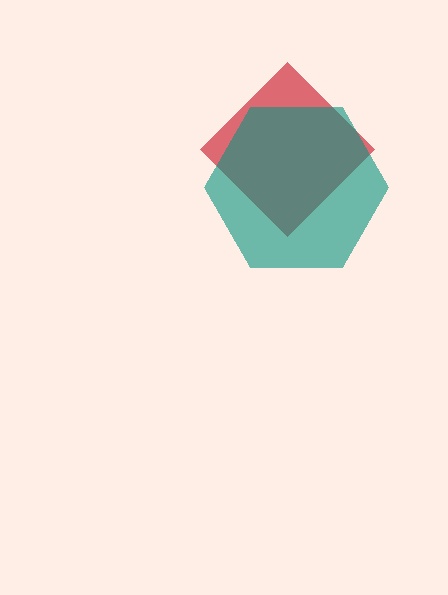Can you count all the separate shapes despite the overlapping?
Yes, there are 2 separate shapes.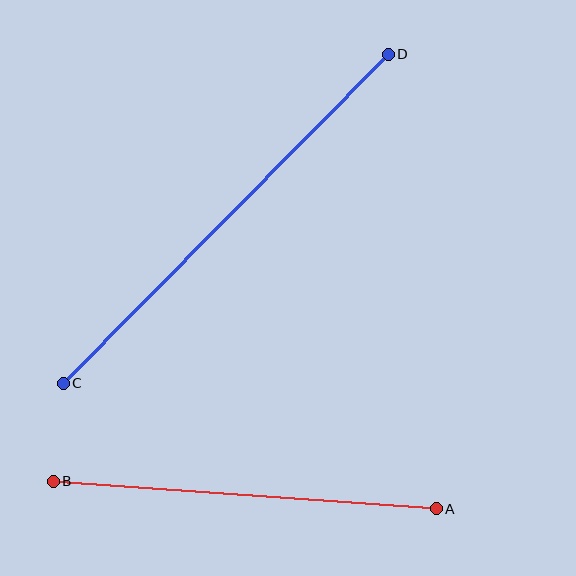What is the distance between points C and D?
The distance is approximately 463 pixels.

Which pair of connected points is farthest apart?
Points C and D are farthest apart.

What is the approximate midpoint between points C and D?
The midpoint is at approximately (226, 219) pixels.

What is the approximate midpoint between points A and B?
The midpoint is at approximately (245, 495) pixels.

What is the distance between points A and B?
The distance is approximately 384 pixels.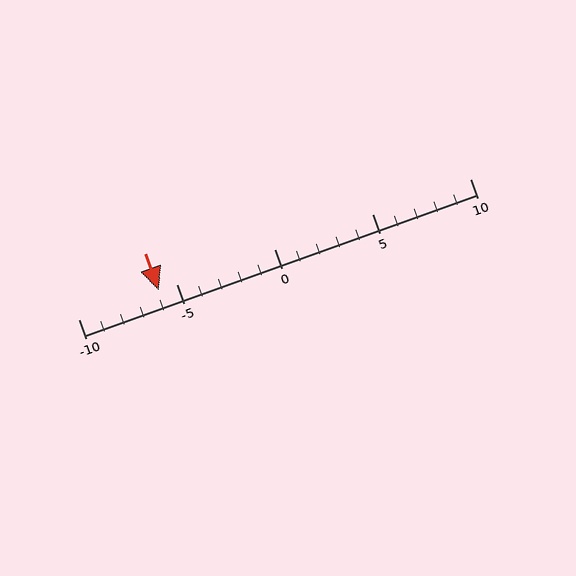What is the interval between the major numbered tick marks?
The major tick marks are spaced 5 units apart.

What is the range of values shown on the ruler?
The ruler shows values from -10 to 10.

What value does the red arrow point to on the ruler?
The red arrow points to approximately -6.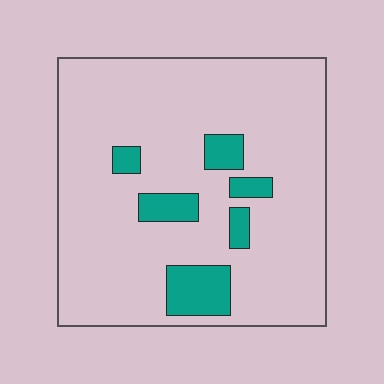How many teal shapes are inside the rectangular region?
6.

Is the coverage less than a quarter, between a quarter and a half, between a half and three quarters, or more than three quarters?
Less than a quarter.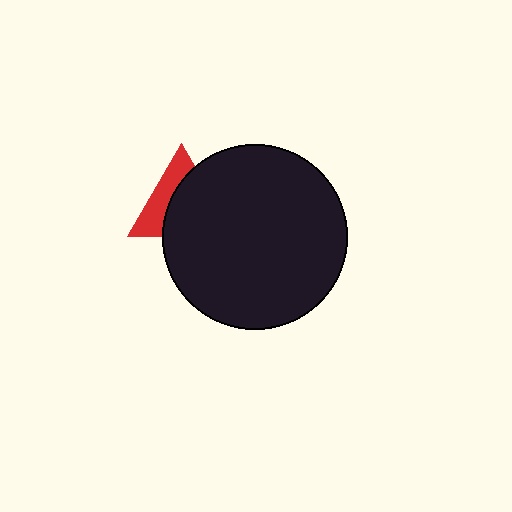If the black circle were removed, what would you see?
You would see the complete red triangle.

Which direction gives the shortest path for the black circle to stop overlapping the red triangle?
Moving right gives the shortest separation.